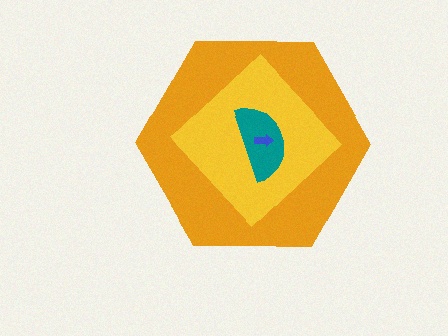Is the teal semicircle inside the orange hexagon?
Yes.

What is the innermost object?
The blue arrow.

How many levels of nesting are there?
4.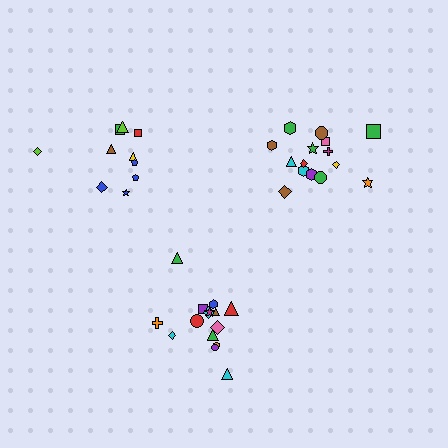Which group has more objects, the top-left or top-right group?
The top-right group.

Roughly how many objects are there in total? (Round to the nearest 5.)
Roughly 40 objects in total.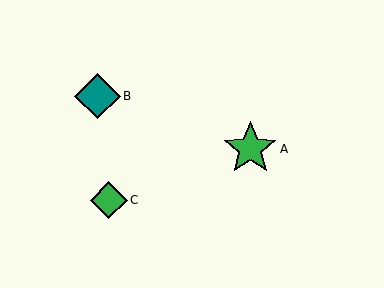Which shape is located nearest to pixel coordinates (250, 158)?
The green star (labeled A) at (250, 149) is nearest to that location.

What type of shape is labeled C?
Shape C is a green diamond.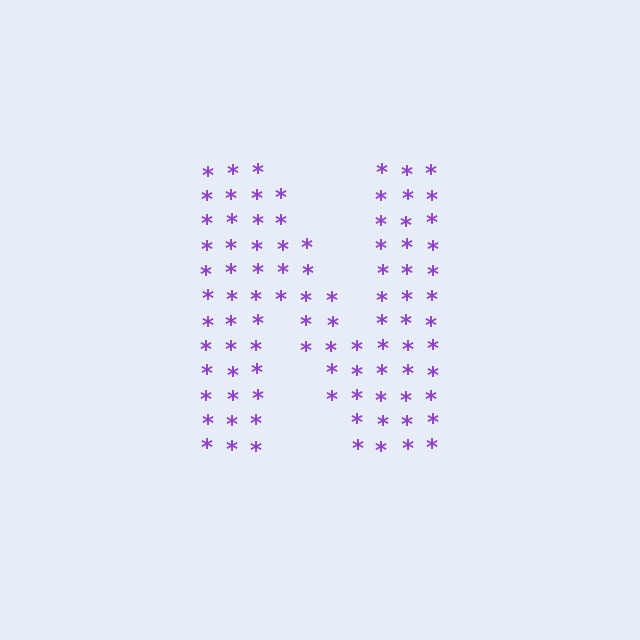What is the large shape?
The large shape is the letter N.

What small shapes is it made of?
It is made of small asterisks.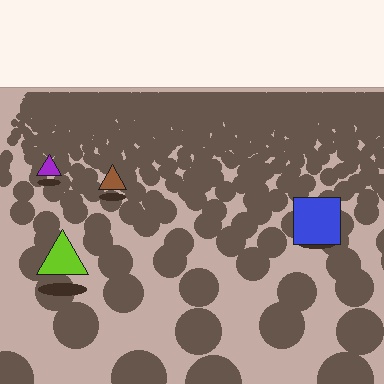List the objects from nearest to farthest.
From nearest to farthest: the lime triangle, the blue square, the brown triangle, the purple triangle.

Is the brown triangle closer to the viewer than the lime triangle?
No. The lime triangle is closer — you can tell from the texture gradient: the ground texture is coarser near it.